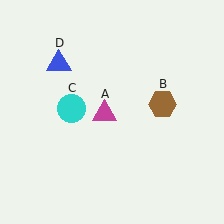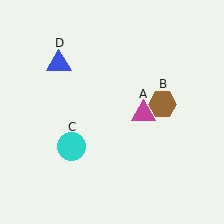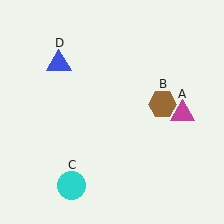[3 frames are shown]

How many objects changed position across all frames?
2 objects changed position: magenta triangle (object A), cyan circle (object C).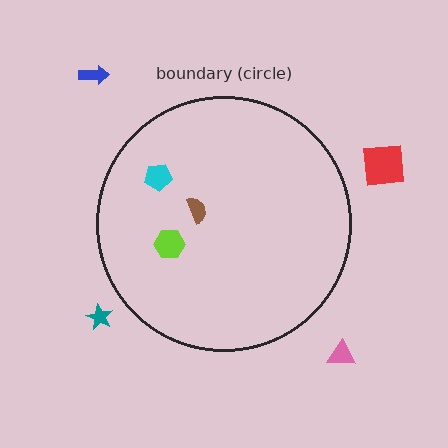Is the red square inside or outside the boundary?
Outside.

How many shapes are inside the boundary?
3 inside, 4 outside.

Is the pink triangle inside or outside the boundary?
Outside.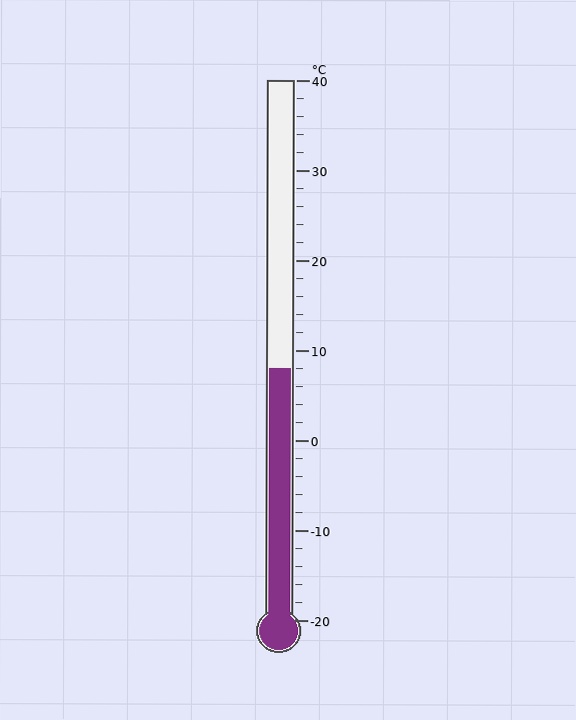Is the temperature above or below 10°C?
The temperature is below 10°C.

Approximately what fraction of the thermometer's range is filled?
The thermometer is filled to approximately 45% of its range.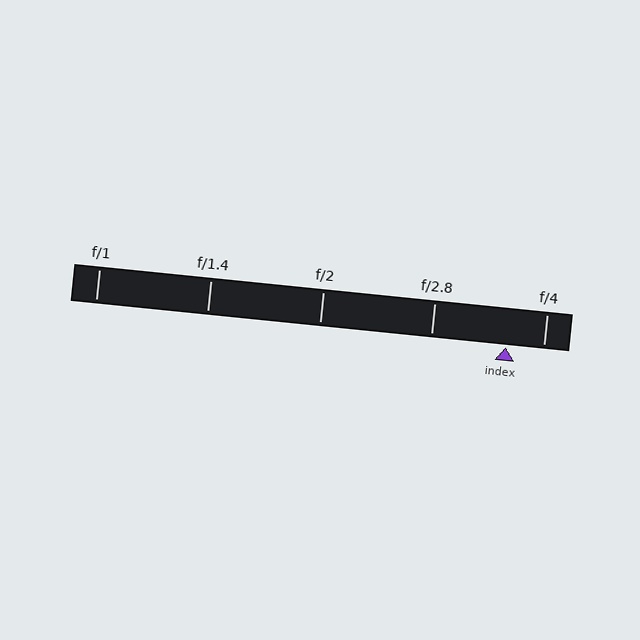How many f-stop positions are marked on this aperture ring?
There are 5 f-stop positions marked.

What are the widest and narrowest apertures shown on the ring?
The widest aperture shown is f/1 and the narrowest is f/4.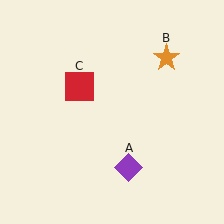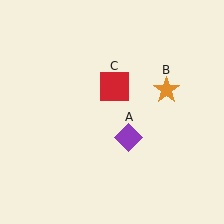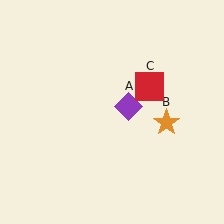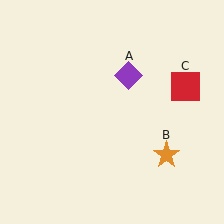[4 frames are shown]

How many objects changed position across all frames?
3 objects changed position: purple diamond (object A), orange star (object B), red square (object C).